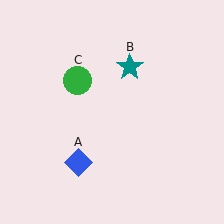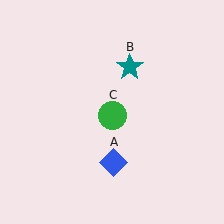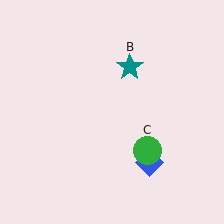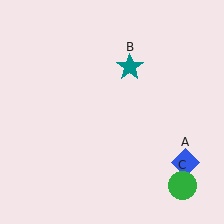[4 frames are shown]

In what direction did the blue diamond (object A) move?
The blue diamond (object A) moved right.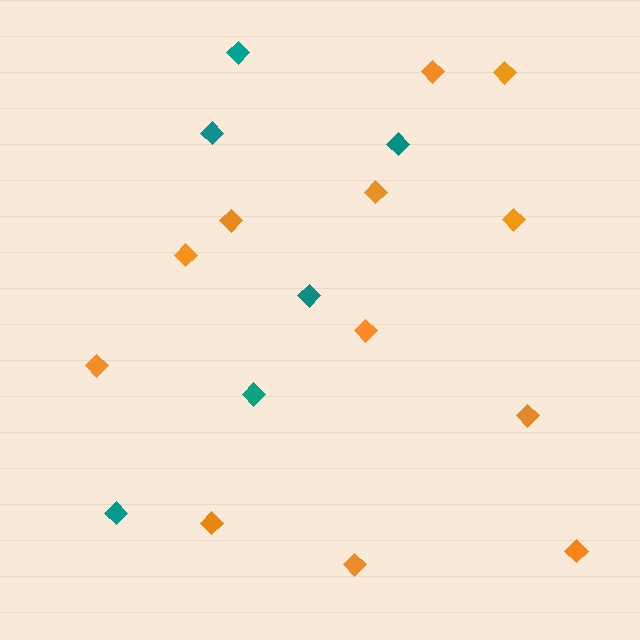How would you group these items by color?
There are 2 groups: one group of teal diamonds (6) and one group of orange diamonds (12).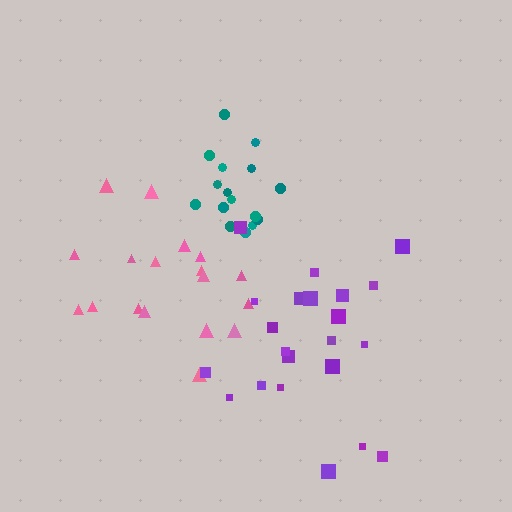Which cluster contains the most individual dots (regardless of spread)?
Purple (22).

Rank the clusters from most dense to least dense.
teal, purple, pink.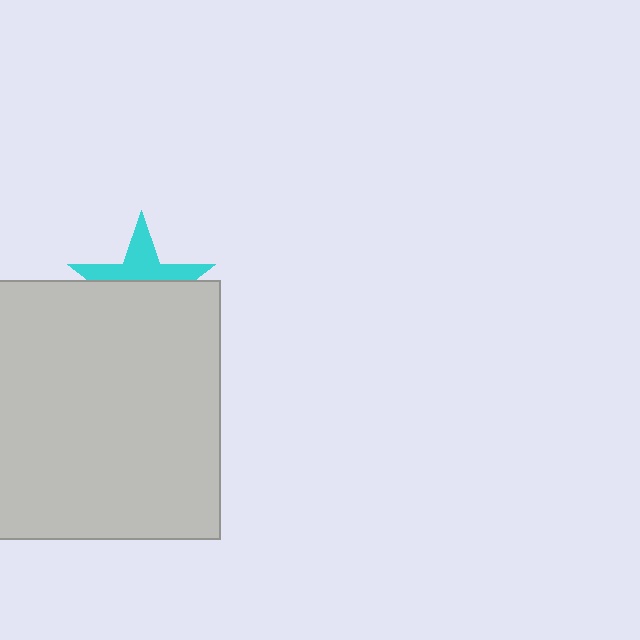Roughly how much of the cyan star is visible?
A small part of it is visible (roughly 42%).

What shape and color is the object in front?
The object in front is a light gray square.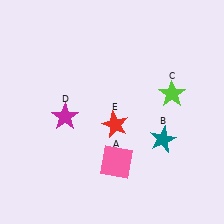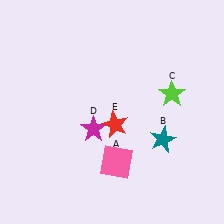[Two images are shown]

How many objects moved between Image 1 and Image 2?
1 object moved between the two images.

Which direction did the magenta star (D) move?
The magenta star (D) moved right.